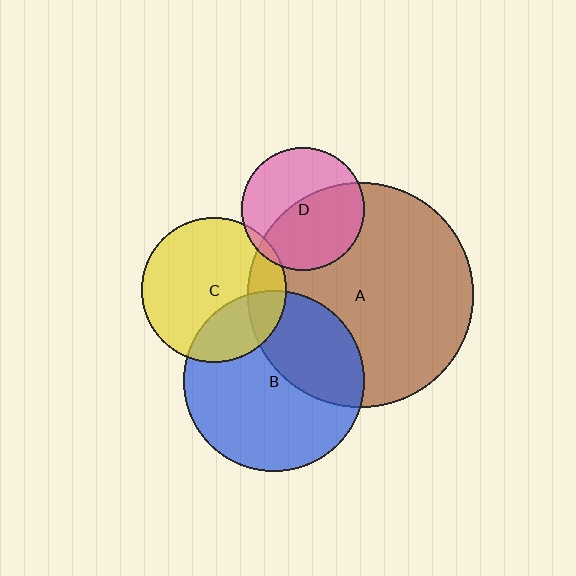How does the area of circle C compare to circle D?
Approximately 1.4 times.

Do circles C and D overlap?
Yes.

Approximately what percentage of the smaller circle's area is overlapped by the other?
Approximately 5%.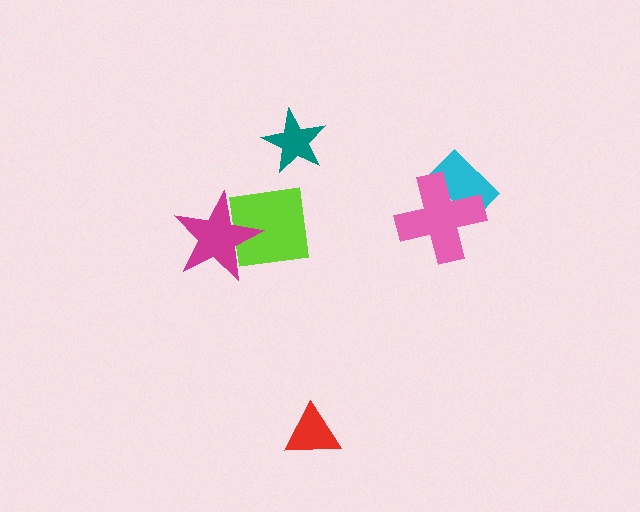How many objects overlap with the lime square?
1 object overlaps with the lime square.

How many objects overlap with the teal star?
0 objects overlap with the teal star.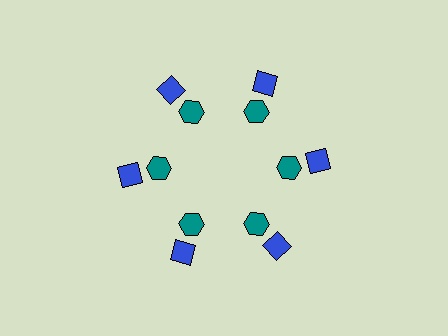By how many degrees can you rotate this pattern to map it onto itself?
The pattern maps onto itself every 60 degrees of rotation.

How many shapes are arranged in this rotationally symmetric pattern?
There are 12 shapes, arranged in 6 groups of 2.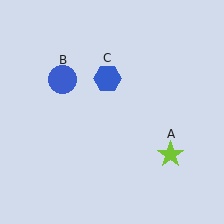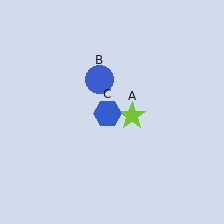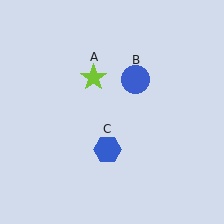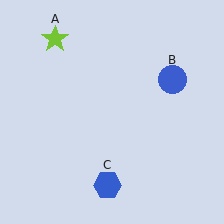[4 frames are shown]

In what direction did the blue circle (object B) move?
The blue circle (object B) moved right.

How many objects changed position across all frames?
3 objects changed position: lime star (object A), blue circle (object B), blue hexagon (object C).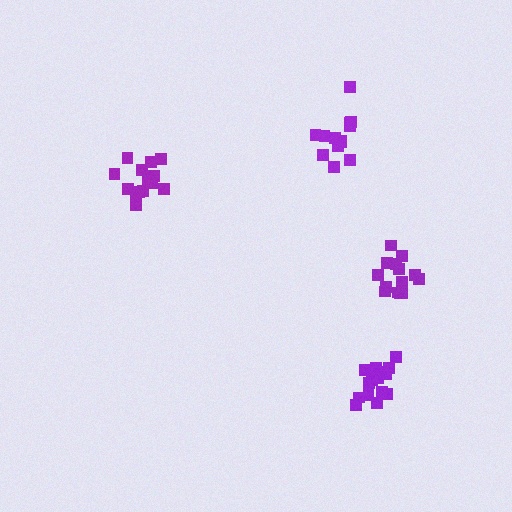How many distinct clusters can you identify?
There are 4 distinct clusters.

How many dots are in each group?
Group 1: 14 dots, Group 2: 16 dots, Group 3: 14 dots, Group 4: 13 dots (57 total).